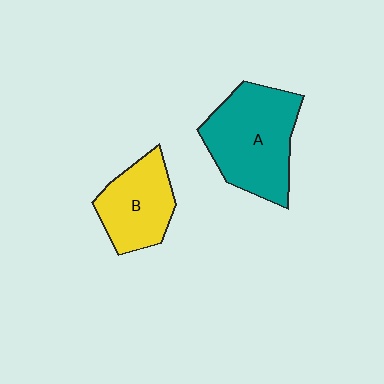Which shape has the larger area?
Shape A (teal).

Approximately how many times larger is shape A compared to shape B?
Approximately 1.5 times.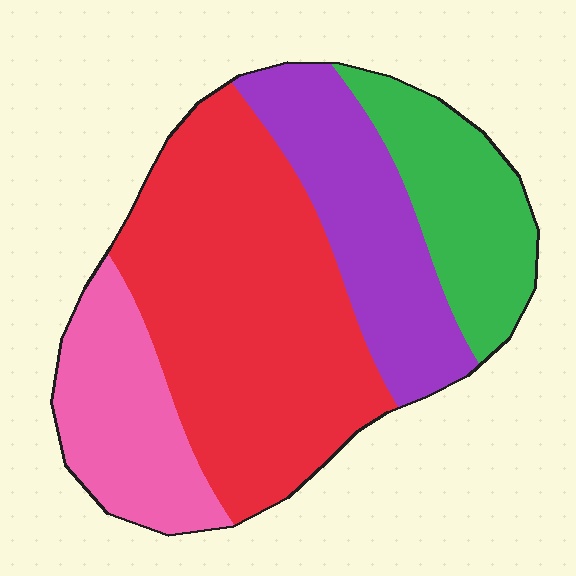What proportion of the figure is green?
Green covers 17% of the figure.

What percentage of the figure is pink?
Pink takes up between a sixth and a third of the figure.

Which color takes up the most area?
Red, at roughly 45%.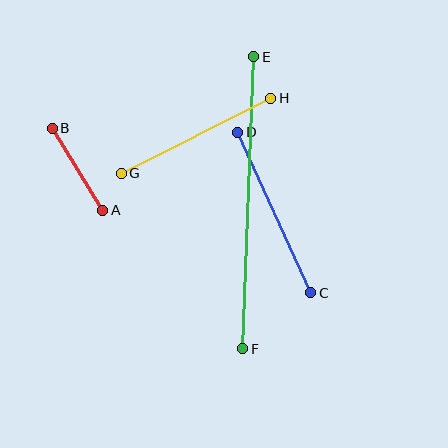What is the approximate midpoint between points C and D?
The midpoint is at approximately (274, 212) pixels.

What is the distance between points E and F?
The distance is approximately 292 pixels.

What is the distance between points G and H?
The distance is approximately 167 pixels.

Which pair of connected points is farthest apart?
Points E and F are farthest apart.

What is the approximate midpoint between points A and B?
The midpoint is at approximately (77, 169) pixels.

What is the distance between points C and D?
The distance is approximately 177 pixels.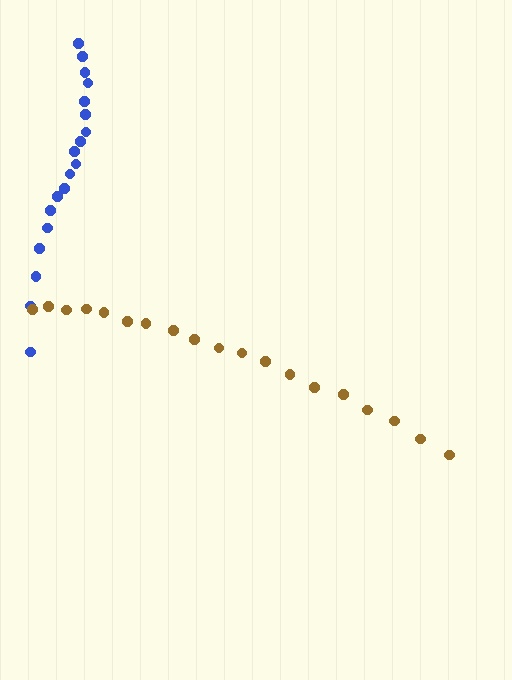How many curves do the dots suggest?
There are 2 distinct paths.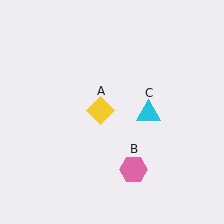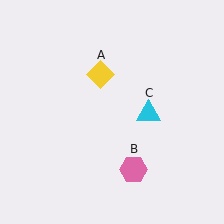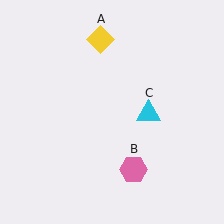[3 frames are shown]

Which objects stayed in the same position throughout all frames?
Pink hexagon (object B) and cyan triangle (object C) remained stationary.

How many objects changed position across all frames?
1 object changed position: yellow diamond (object A).